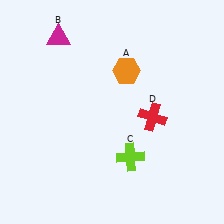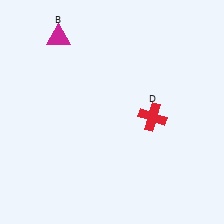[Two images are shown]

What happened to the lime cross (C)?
The lime cross (C) was removed in Image 2. It was in the bottom-right area of Image 1.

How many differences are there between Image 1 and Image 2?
There are 2 differences between the two images.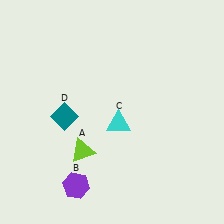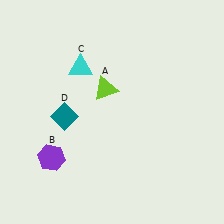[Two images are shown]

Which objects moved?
The objects that moved are: the lime triangle (A), the purple hexagon (B), the cyan triangle (C).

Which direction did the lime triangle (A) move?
The lime triangle (A) moved up.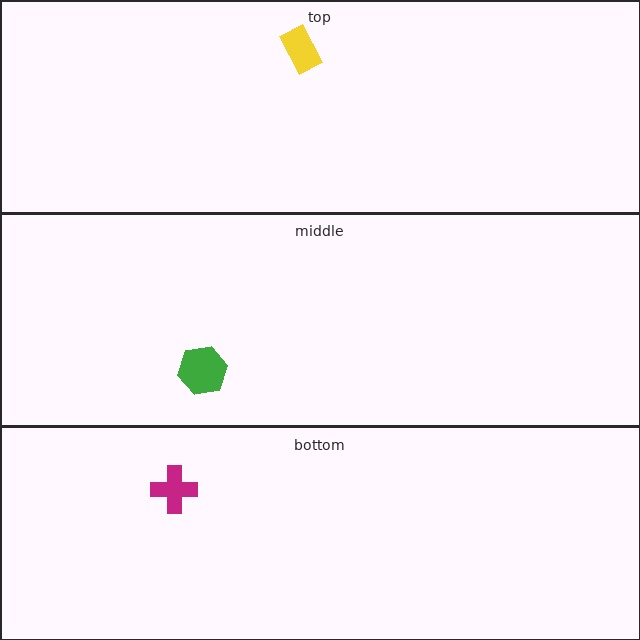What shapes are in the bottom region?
The magenta cross.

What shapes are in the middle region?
The green hexagon.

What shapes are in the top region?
The yellow rectangle.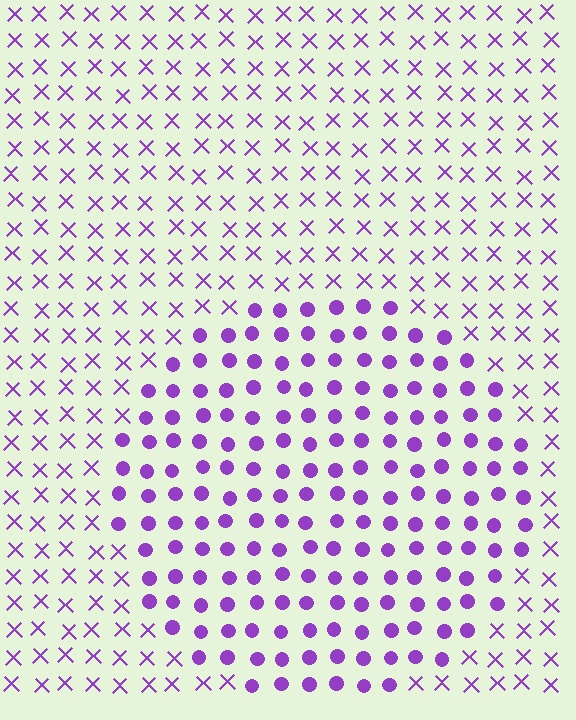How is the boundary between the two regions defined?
The boundary is defined by a change in element shape: circles inside vs. X marks outside. All elements share the same color and spacing.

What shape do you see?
I see a circle.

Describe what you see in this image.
The image is filled with small purple elements arranged in a uniform grid. A circle-shaped region contains circles, while the surrounding area contains X marks. The boundary is defined purely by the change in element shape.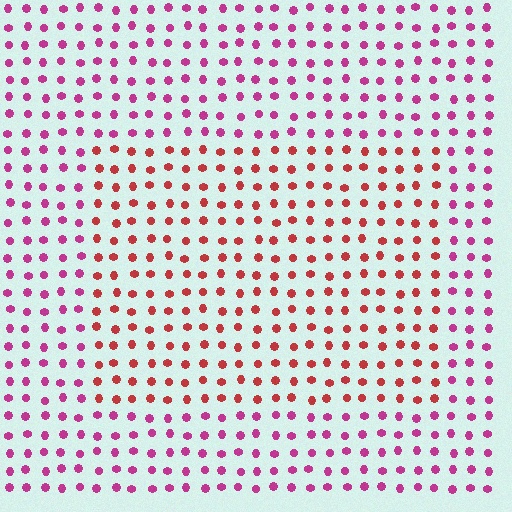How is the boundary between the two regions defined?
The boundary is defined purely by a slight shift in hue (about 37 degrees). Spacing, size, and orientation are identical on both sides.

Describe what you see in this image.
The image is filled with small magenta elements in a uniform arrangement. A rectangle-shaped region is visible where the elements are tinted to a slightly different hue, forming a subtle color boundary.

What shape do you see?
I see a rectangle.